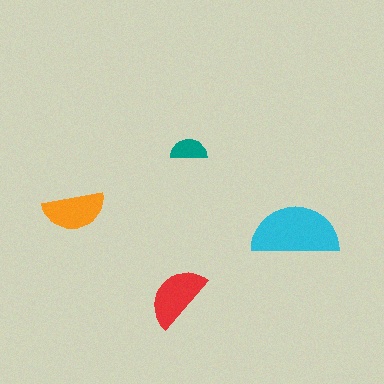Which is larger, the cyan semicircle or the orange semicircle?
The cyan one.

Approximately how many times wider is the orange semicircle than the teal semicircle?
About 1.5 times wider.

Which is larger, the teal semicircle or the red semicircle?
The red one.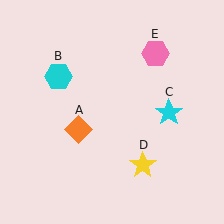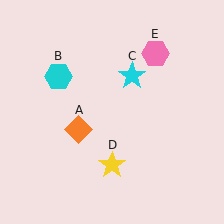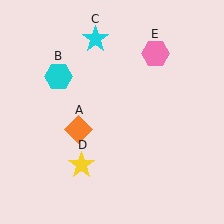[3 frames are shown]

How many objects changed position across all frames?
2 objects changed position: cyan star (object C), yellow star (object D).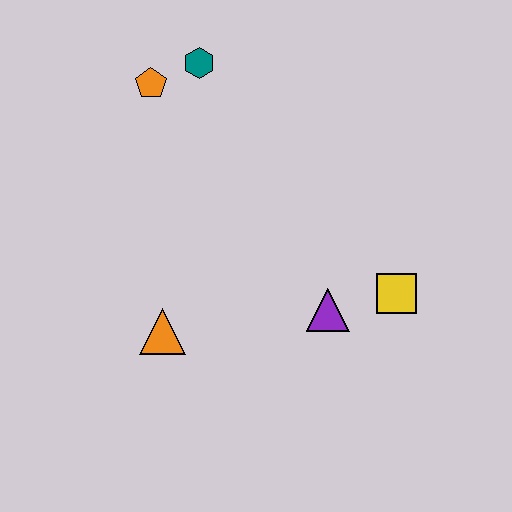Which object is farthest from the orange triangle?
The teal hexagon is farthest from the orange triangle.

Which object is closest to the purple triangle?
The yellow square is closest to the purple triangle.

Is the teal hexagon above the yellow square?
Yes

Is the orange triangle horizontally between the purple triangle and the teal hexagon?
No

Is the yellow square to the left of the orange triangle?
No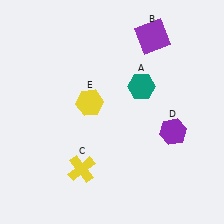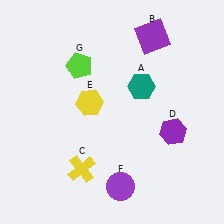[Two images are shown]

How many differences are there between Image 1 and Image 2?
There are 2 differences between the two images.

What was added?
A purple circle (F), a lime pentagon (G) were added in Image 2.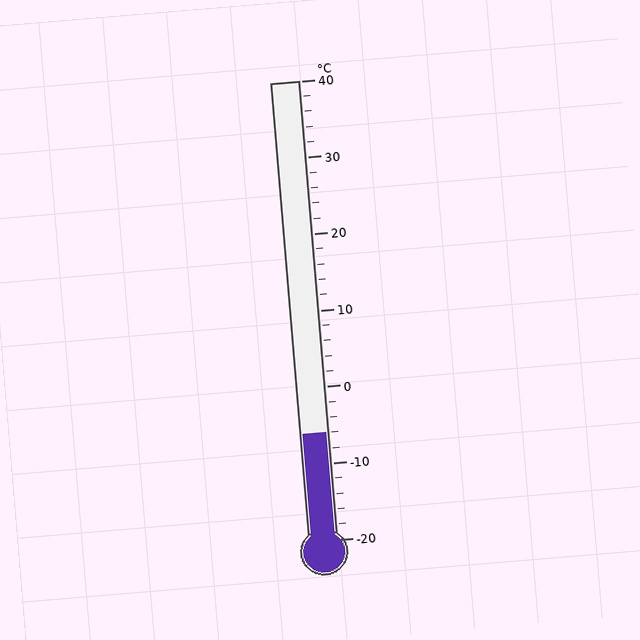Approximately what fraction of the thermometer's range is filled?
The thermometer is filled to approximately 25% of its range.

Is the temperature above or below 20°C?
The temperature is below 20°C.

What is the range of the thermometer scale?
The thermometer scale ranges from -20°C to 40°C.